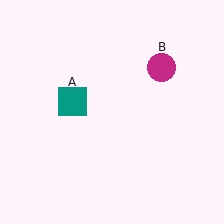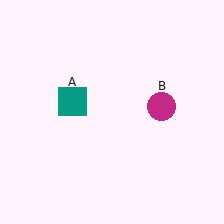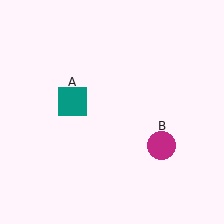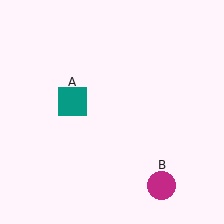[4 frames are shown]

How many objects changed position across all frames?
1 object changed position: magenta circle (object B).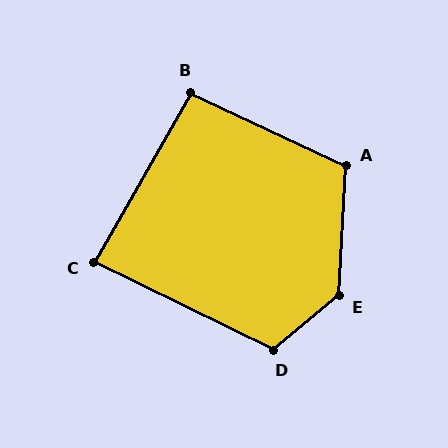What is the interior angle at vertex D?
Approximately 114 degrees (obtuse).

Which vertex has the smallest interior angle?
C, at approximately 87 degrees.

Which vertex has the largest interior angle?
E, at approximately 133 degrees.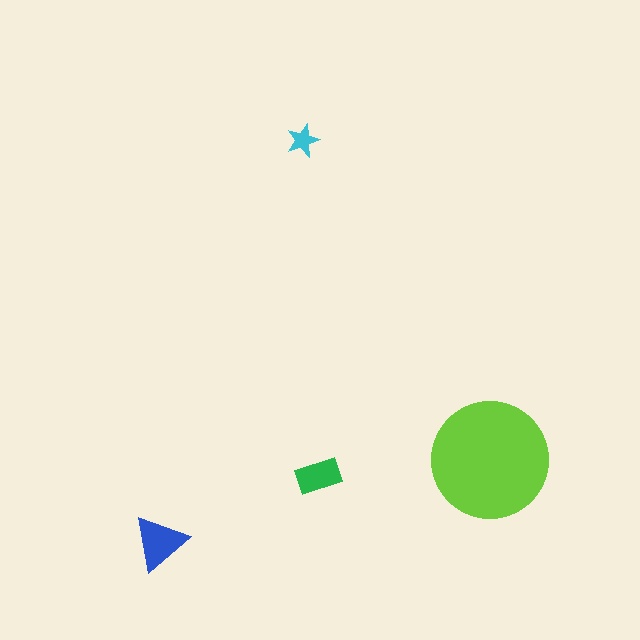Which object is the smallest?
The cyan star.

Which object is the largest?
The lime circle.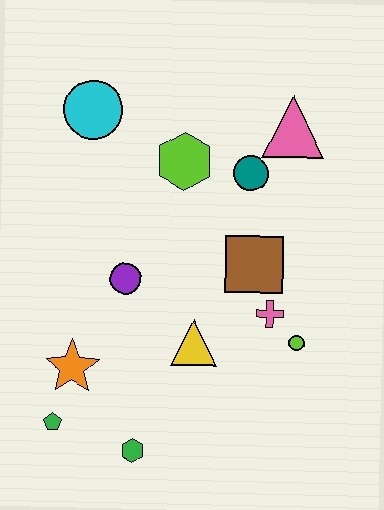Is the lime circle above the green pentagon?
Yes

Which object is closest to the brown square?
The pink cross is closest to the brown square.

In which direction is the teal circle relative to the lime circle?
The teal circle is above the lime circle.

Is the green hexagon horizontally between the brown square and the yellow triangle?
No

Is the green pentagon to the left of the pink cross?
Yes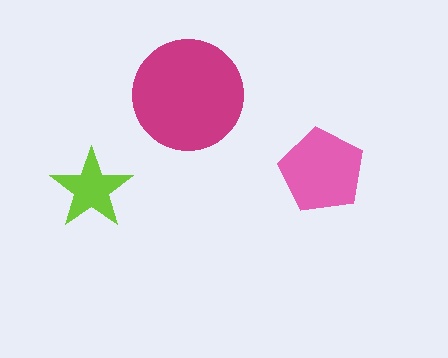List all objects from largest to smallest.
The magenta circle, the pink pentagon, the lime star.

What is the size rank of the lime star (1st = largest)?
3rd.